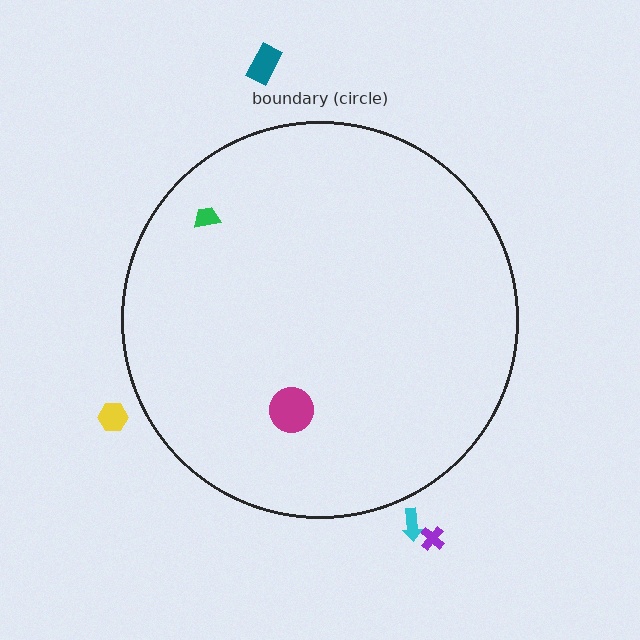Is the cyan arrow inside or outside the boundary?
Outside.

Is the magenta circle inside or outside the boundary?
Inside.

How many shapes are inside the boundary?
2 inside, 4 outside.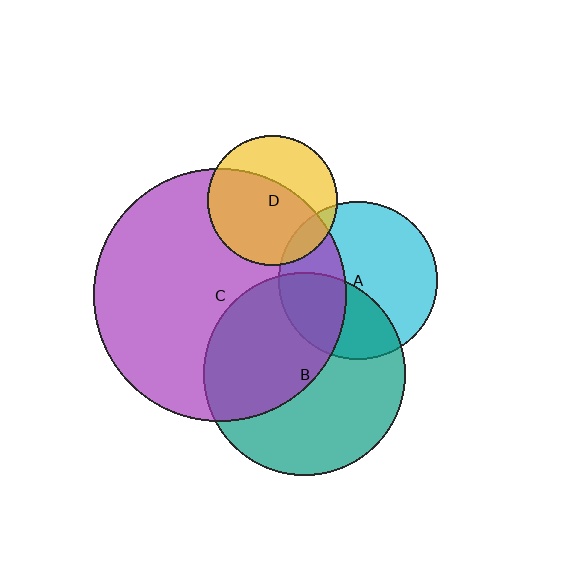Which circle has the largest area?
Circle C (purple).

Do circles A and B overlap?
Yes.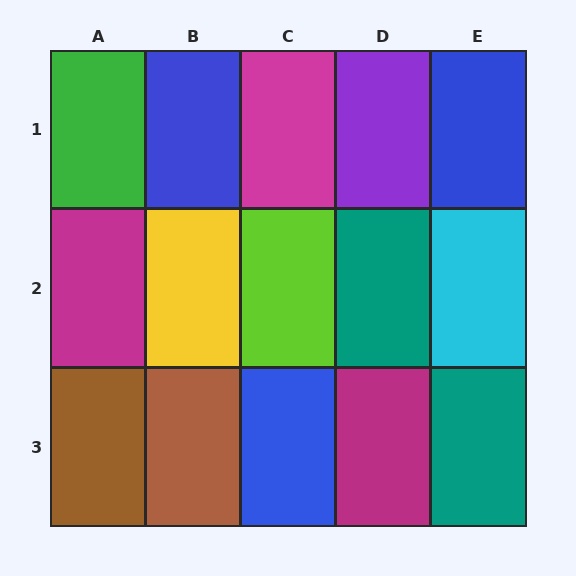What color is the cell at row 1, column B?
Blue.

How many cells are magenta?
3 cells are magenta.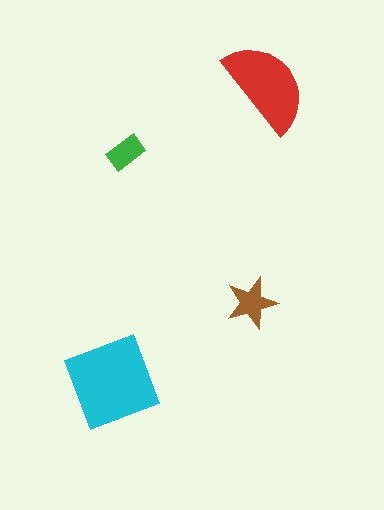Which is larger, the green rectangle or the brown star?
The brown star.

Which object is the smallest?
The green rectangle.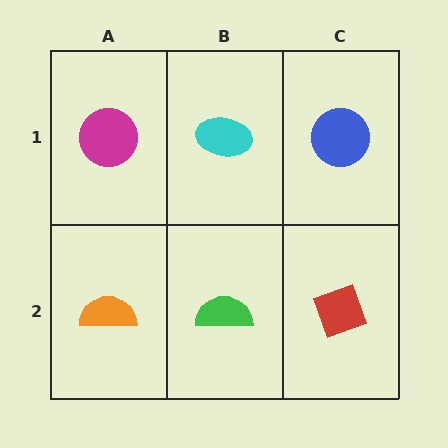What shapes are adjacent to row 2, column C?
A blue circle (row 1, column C), a green semicircle (row 2, column B).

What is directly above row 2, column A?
A magenta circle.